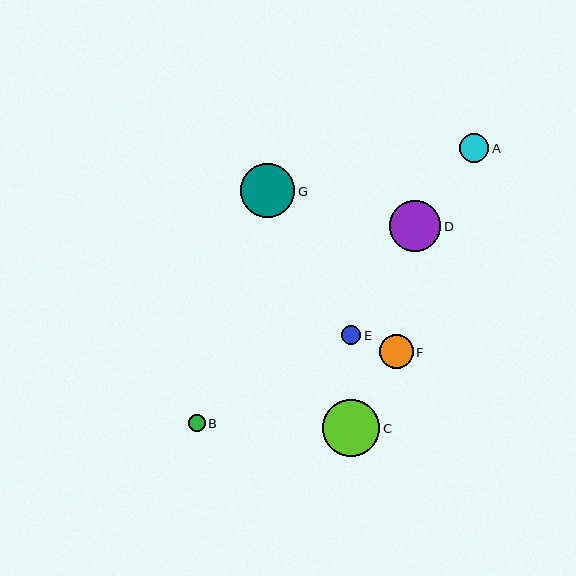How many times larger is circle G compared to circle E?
Circle G is approximately 2.8 times the size of circle E.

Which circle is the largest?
Circle C is the largest with a size of approximately 57 pixels.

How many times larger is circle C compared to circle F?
Circle C is approximately 1.7 times the size of circle F.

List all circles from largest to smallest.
From largest to smallest: C, G, D, F, A, E, B.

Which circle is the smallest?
Circle B is the smallest with a size of approximately 17 pixels.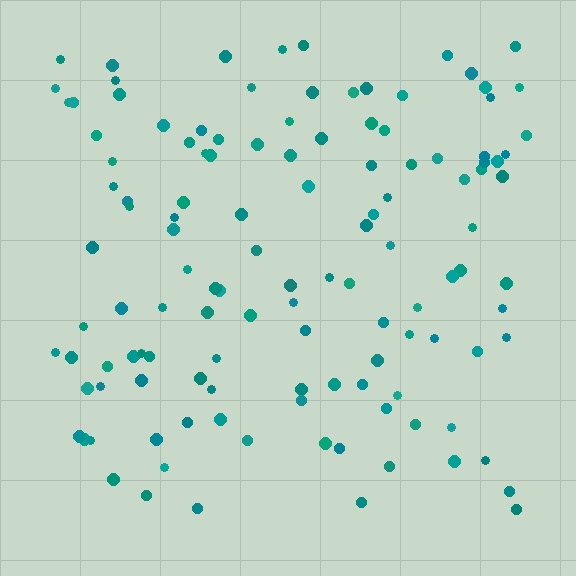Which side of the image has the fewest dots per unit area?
The bottom.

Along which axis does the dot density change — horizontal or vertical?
Vertical.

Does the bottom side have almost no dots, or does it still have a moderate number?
Still a moderate number, just noticeably fewer than the top.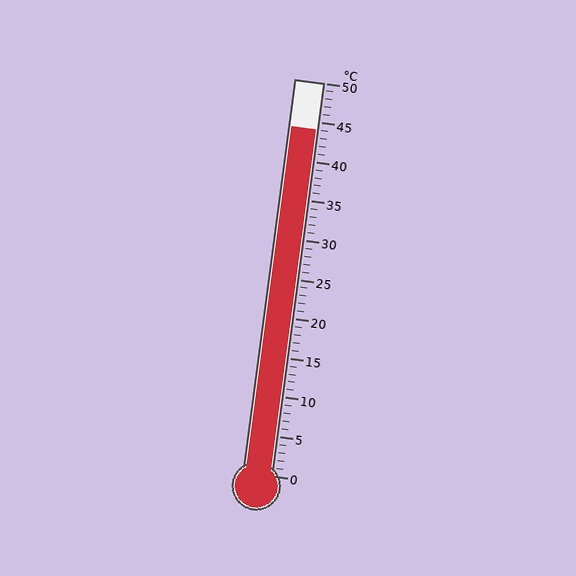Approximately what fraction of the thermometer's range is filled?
The thermometer is filled to approximately 90% of its range.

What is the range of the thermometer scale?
The thermometer scale ranges from 0°C to 50°C.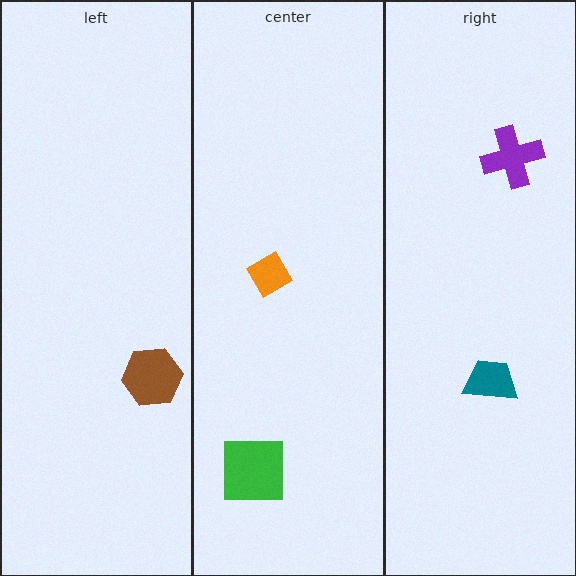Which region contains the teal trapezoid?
The right region.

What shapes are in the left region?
The brown hexagon.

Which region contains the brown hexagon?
The left region.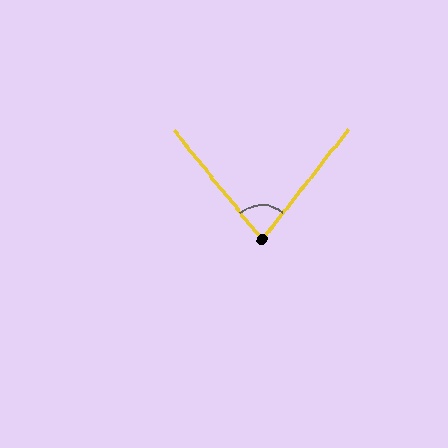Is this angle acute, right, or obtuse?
It is acute.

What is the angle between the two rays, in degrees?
Approximately 77 degrees.